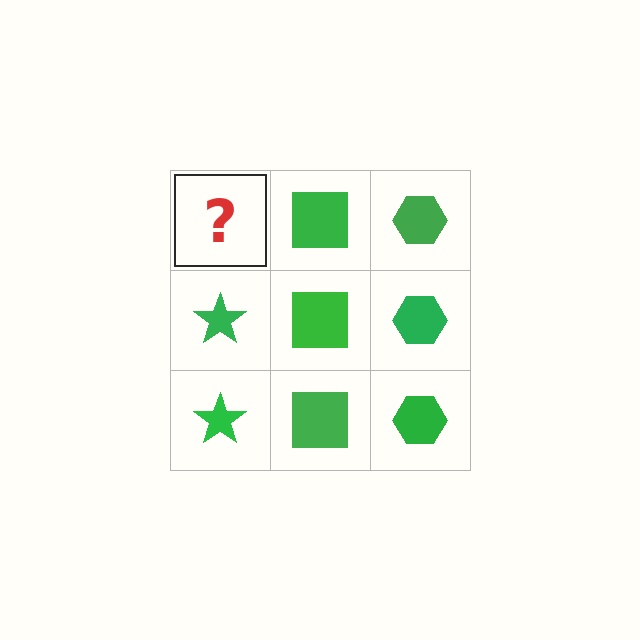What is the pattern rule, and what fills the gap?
The rule is that each column has a consistent shape. The gap should be filled with a green star.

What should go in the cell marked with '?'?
The missing cell should contain a green star.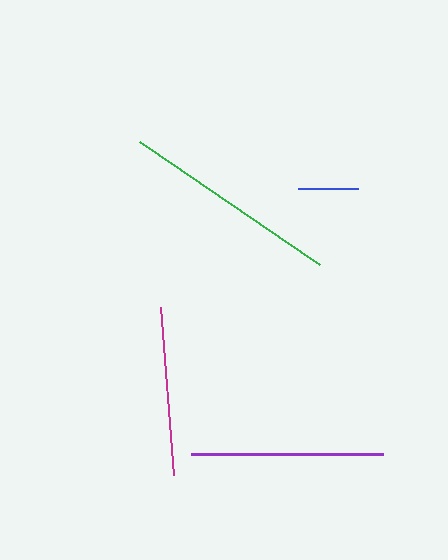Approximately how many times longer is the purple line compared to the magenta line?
The purple line is approximately 1.1 times the length of the magenta line.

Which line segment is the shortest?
The blue line is the shortest at approximately 60 pixels.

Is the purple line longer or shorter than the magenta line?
The purple line is longer than the magenta line.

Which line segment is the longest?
The green line is the longest at approximately 218 pixels.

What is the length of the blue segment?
The blue segment is approximately 60 pixels long.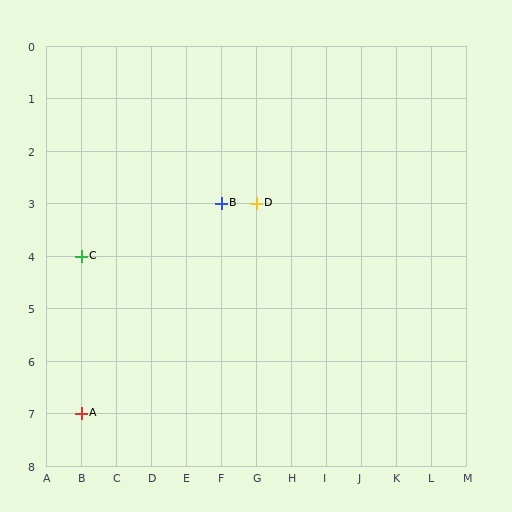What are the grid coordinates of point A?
Point A is at grid coordinates (B, 7).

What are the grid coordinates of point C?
Point C is at grid coordinates (B, 4).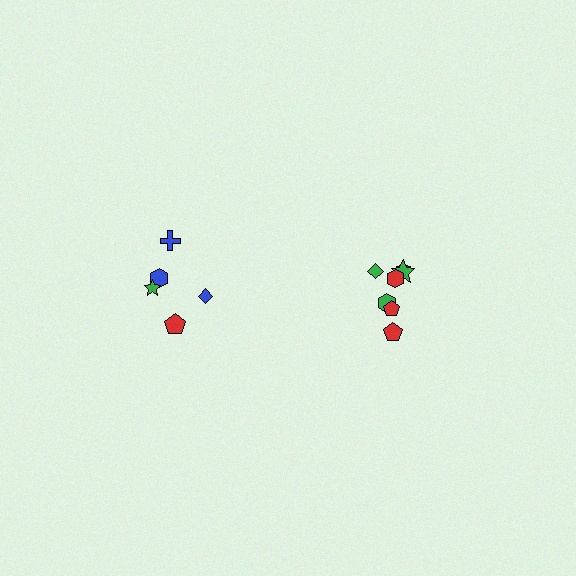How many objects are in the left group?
There are 5 objects.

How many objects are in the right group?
There are 7 objects.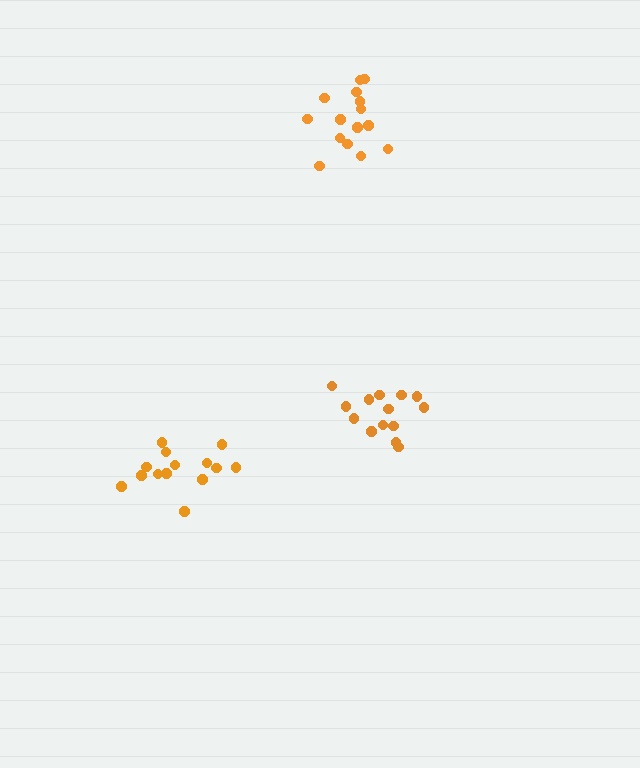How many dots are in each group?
Group 1: 14 dots, Group 2: 15 dots, Group 3: 14 dots (43 total).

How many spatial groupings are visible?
There are 3 spatial groupings.